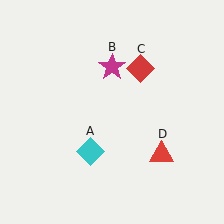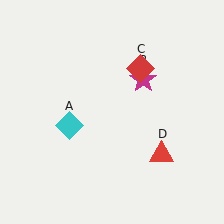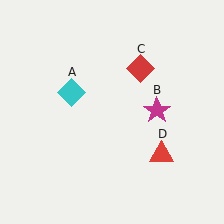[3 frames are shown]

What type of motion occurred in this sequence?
The cyan diamond (object A), magenta star (object B) rotated clockwise around the center of the scene.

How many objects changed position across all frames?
2 objects changed position: cyan diamond (object A), magenta star (object B).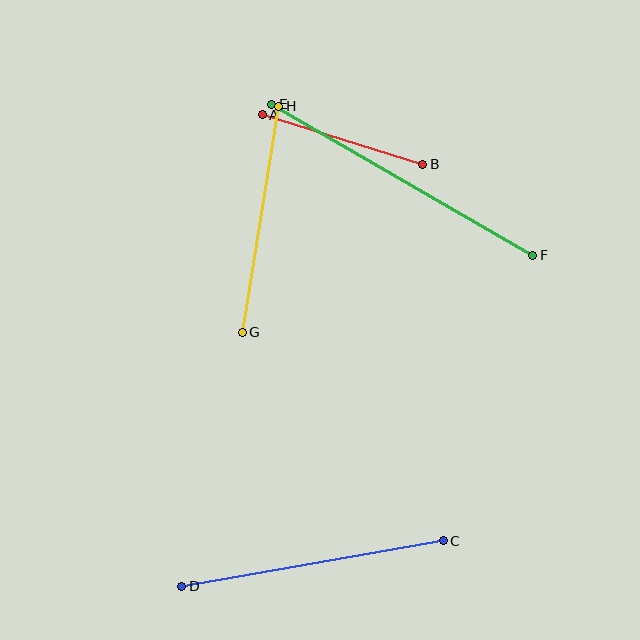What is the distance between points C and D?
The distance is approximately 266 pixels.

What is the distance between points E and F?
The distance is approximately 302 pixels.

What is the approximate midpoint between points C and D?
The midpoint is at approximately (312, 564) pixels.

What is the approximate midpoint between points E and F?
The midpoint is at approximately (402, 180) pixels.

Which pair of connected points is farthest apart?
Points E and F are farthest apart.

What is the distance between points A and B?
The distance is approximately 168 pixels.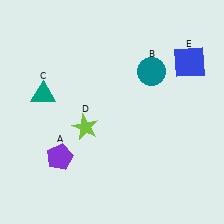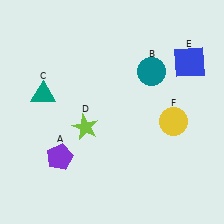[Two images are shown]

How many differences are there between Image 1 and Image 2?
There is 1 difference between the two images.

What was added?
A yellow circle (F) was added in Image 2.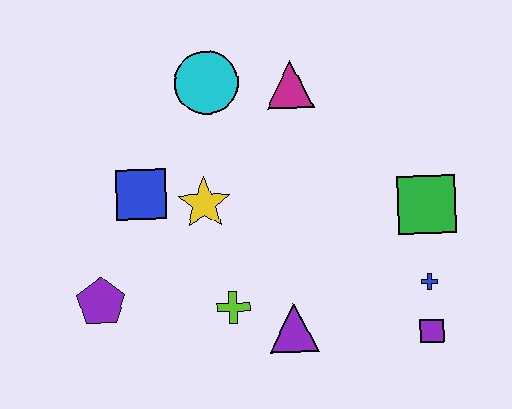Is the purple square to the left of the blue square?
No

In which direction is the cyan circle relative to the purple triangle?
The cyan circle is above the purple triangle.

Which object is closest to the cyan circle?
The magenta triangle is closest to the cyan circle.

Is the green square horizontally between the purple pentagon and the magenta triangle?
No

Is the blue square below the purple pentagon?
No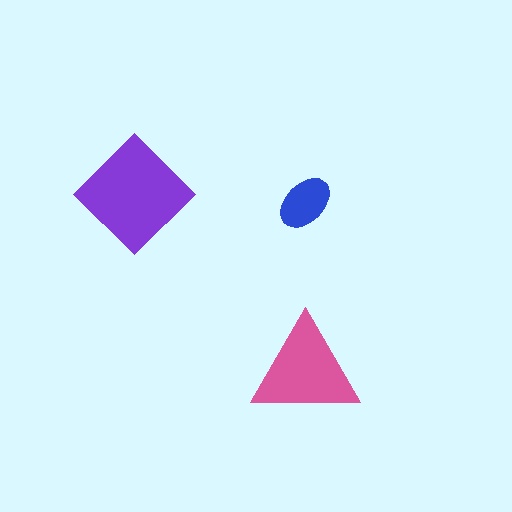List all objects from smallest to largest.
The blue ellipse, the pink triangle, the purple diamond.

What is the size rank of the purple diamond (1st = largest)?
1st.